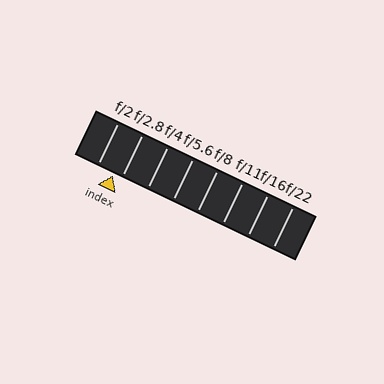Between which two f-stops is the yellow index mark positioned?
The index mark is between f/2 and f/2.8.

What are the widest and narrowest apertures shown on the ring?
The widest aperture shown is f/2 and the narrowest is f/22.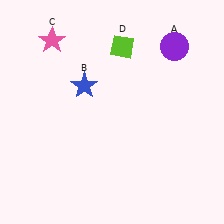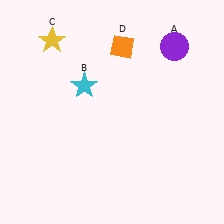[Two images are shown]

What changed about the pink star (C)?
In Image 1, C is pink. In Image 2, it changed to yellow.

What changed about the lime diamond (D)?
In Image 1, D is lime. In Image 2, it changed to orange.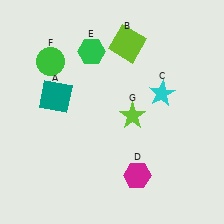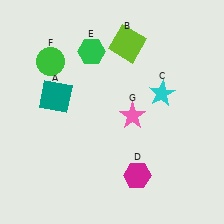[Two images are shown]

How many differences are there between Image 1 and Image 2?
There is 1 difference between the two images.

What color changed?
The star (G) changed from lime in Image 1 to pink in Image 2.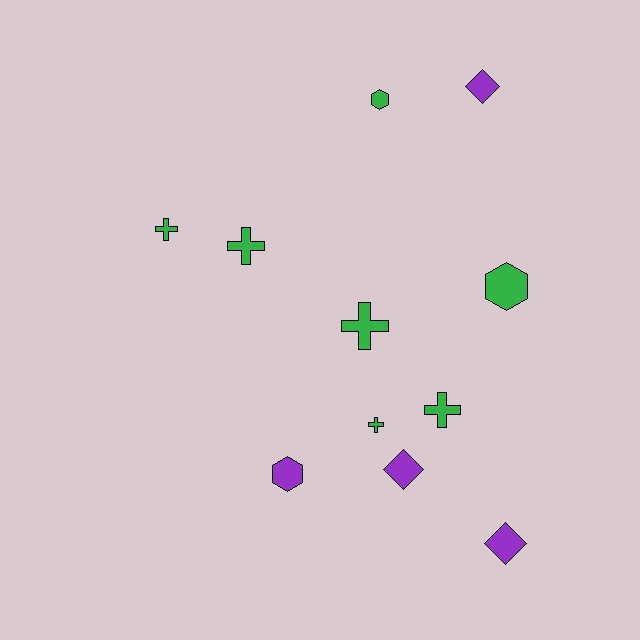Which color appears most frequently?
Green, with 7 objects.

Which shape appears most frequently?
Cross, with 5 objects.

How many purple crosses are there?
There are no purple crosses.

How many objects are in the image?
There are 11 objects.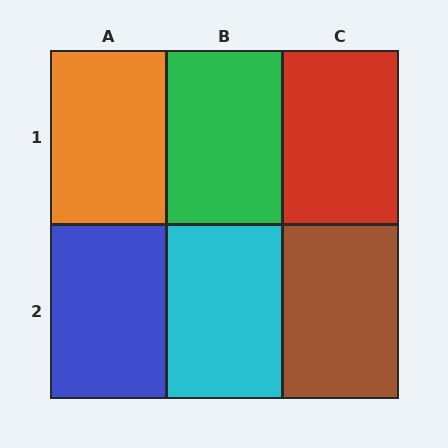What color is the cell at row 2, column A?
Blue.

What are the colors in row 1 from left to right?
Orange, green, red.